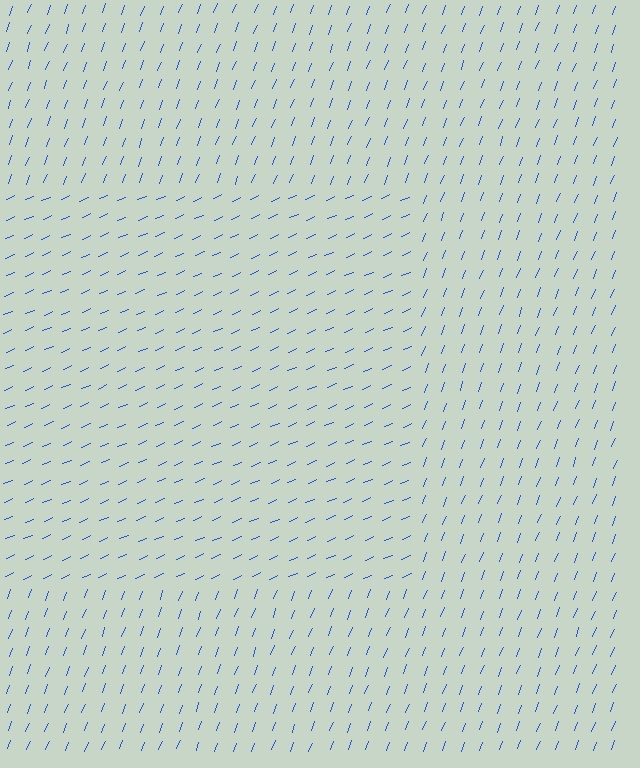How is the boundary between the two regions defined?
The boundary is defined purely by a change in line orientation (approximately 45 degrees difference). All lines are the same color and thickness.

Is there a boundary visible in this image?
Yes, there is a texture boundary formed by a change in line orientation.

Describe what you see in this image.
The image is filled with small blue line segments. A rectangle region in the image has lines oriented differently from the surrounding lines, creating a visible texture boundary.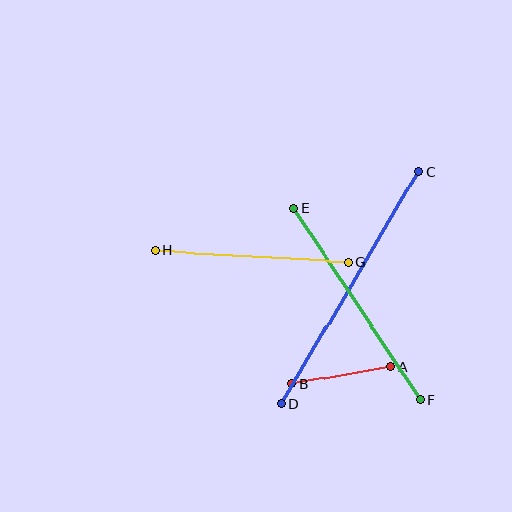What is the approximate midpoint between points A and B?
The midpoint is at approximately (342, 375) pixels.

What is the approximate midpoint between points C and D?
The midpoint is at approximately (350, 288) pixels.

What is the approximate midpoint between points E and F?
The midpoint is at approximately (357, 304) pixels.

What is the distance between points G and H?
The distance is approximately 193 pixels.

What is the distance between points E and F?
The distance is approximately 229 pixels.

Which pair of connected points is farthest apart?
Points C and D are farthest apart.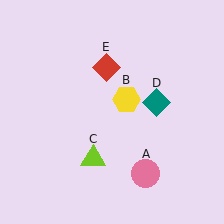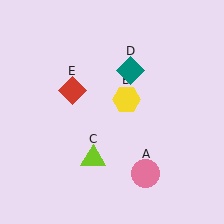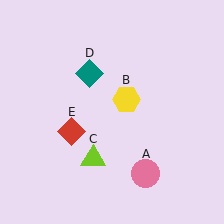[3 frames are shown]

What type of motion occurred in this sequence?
The teal diamond (object D), red diamond (object E) rotated counterclockwise around the center of the scene.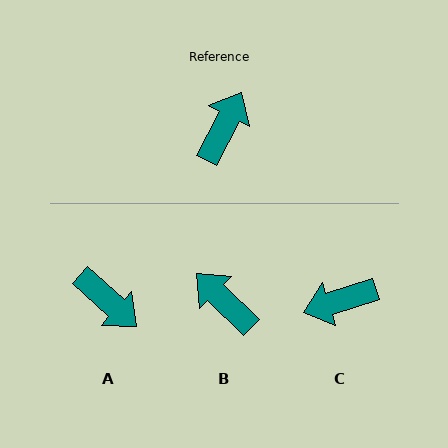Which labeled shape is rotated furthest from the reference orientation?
C, about 135 degrees away.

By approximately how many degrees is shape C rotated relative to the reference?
Approximately 135 degrees counter-clockwise.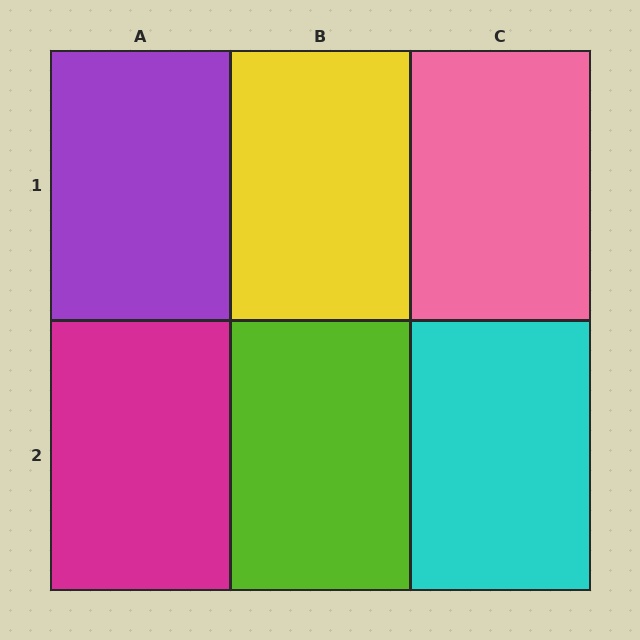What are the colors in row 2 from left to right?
Magenta, lime, cyan.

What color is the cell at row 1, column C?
Pink.